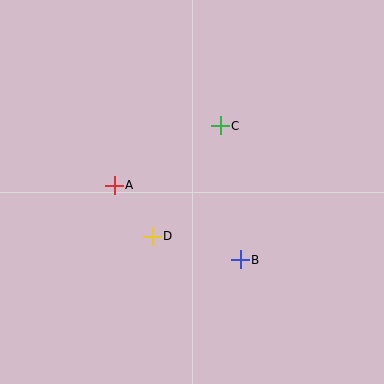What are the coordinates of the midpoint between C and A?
The midpoint between C and A is at (167, 155).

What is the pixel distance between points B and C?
The distance between B and C is 135 pixels.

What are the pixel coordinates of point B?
Point B is at (240, 260).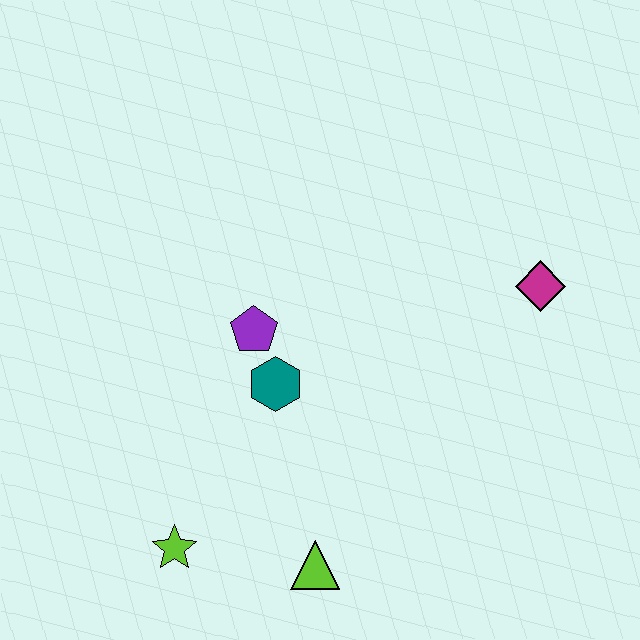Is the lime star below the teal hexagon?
Yes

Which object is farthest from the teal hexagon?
The magenta diamond is farthest from the teal hexagon.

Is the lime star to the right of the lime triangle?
No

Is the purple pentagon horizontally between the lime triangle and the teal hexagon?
No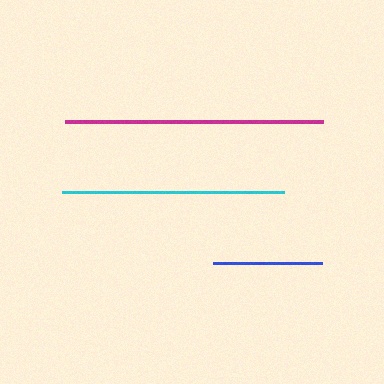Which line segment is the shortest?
The blue line is the shortest at approximately 110 pixels.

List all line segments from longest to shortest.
From longest to shortest: magenta, cyan, blue.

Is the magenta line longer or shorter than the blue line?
The magenta line is longer than the blue line.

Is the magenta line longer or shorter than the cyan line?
The magenta line is longer than the cyan line.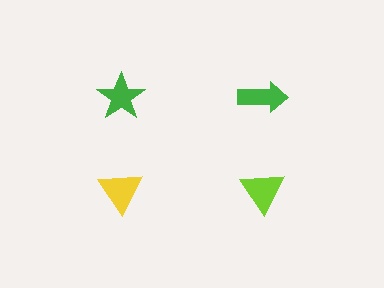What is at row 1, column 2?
A green arrow.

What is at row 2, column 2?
A lime triangle.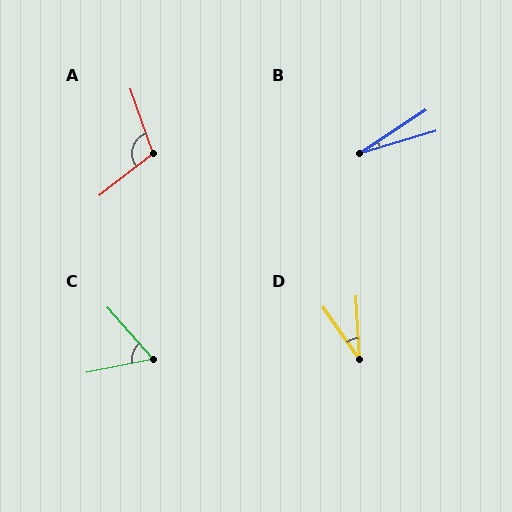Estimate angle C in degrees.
Approximately 60 degrees.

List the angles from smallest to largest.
B (17°), D (31°), C (60°), A (109°).